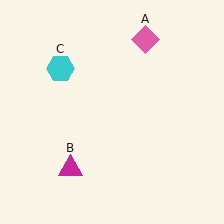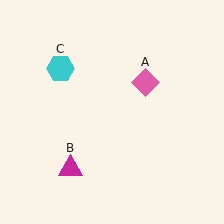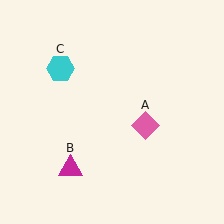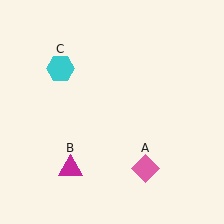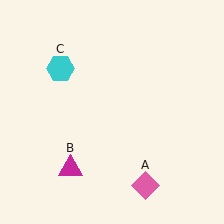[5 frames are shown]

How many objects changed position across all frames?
1 object changed position: pink diamond (object A).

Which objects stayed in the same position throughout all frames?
Magenta triangle (object B) and cyan hexagon (object C) remained stationary.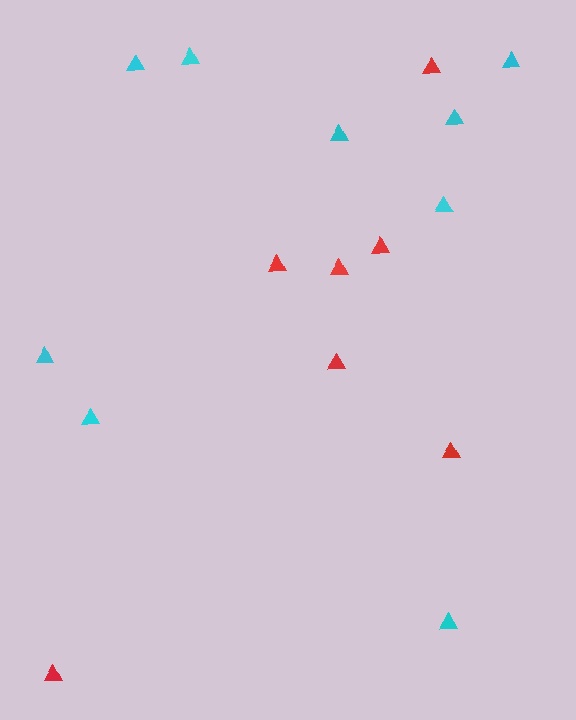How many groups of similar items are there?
There are 2 groups: one group of cyan triangles (9) and one group of red triangles (7).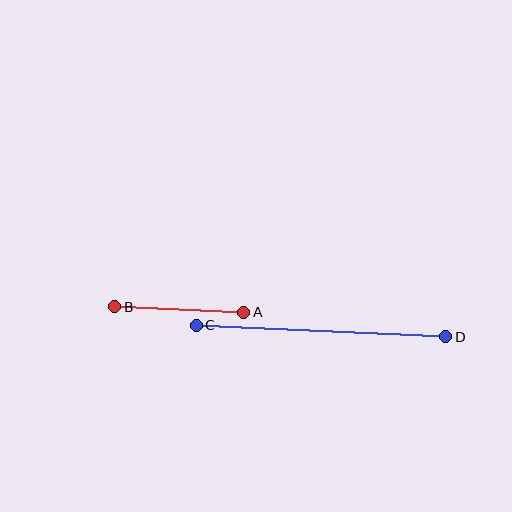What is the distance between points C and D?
The distance is approximately 250 pixels.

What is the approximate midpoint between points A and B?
The midpoint is at approximately (179, 309) pixels.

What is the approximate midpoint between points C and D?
The midpoint is at approximately (321, 331) pixels.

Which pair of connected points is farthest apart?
Points C and D are farthest apart.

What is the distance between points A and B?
The distance is approximately 129 pixels.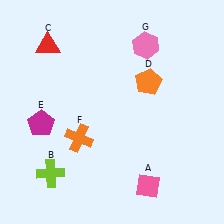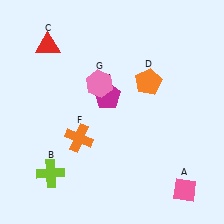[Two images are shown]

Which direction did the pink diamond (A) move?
The pink diamond (A) moved right.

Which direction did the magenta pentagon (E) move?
The magenta pentagon (E) moved right.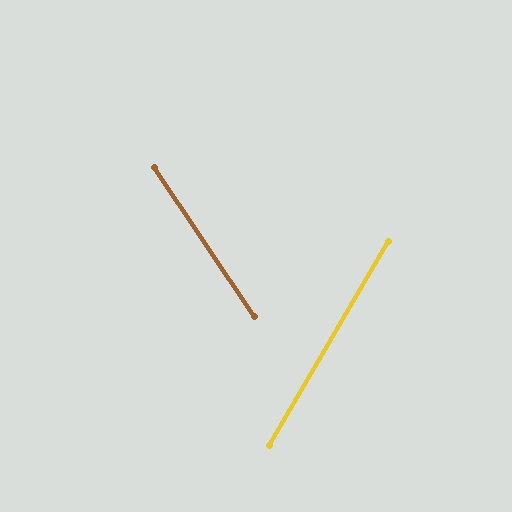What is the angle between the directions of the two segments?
Approximately 64 degrees.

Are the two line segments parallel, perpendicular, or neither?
Neither parallel nor perpendicular — they differ by about 64°.